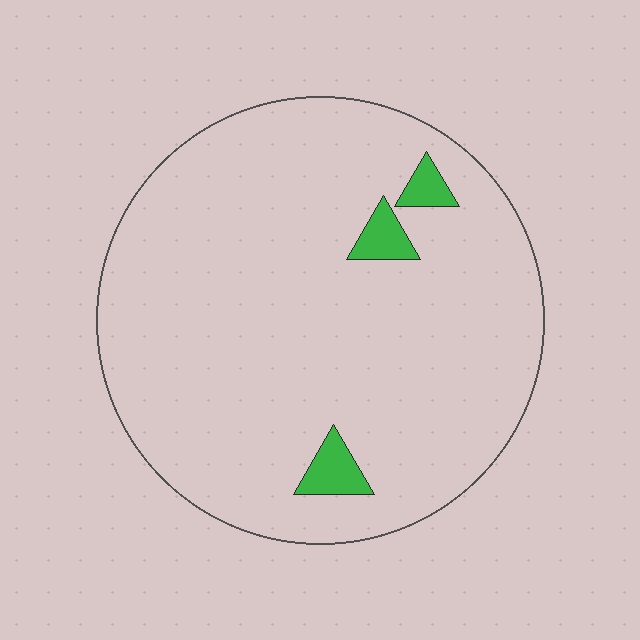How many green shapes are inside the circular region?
3.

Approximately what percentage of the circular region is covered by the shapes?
Approximately 5%.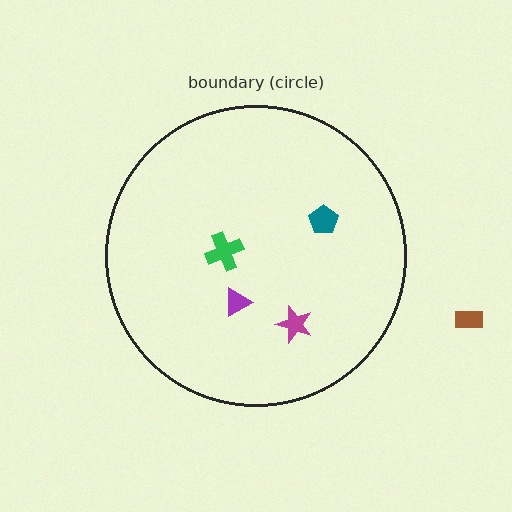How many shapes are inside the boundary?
4 inside, 1 outside.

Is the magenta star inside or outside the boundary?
Inside.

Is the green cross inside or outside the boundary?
Inside.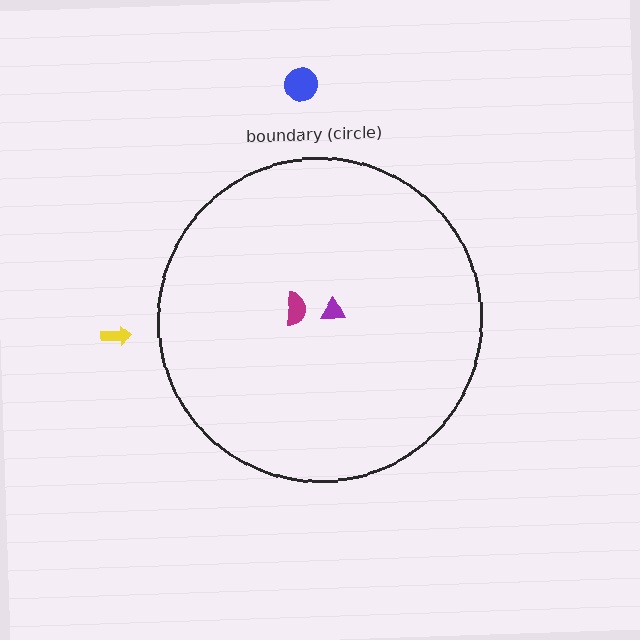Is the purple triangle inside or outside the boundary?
Inside.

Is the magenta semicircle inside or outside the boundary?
Inside.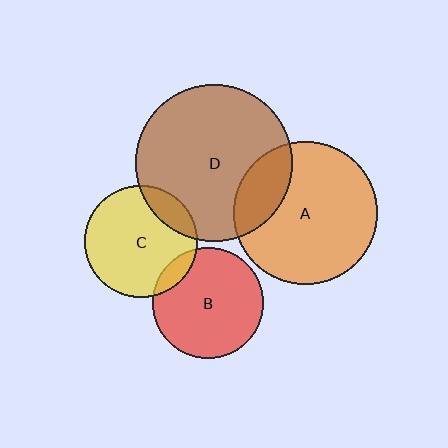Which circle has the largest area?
Circle D (brown).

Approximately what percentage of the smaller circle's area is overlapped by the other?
Approximately 15%.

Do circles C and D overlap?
Yes.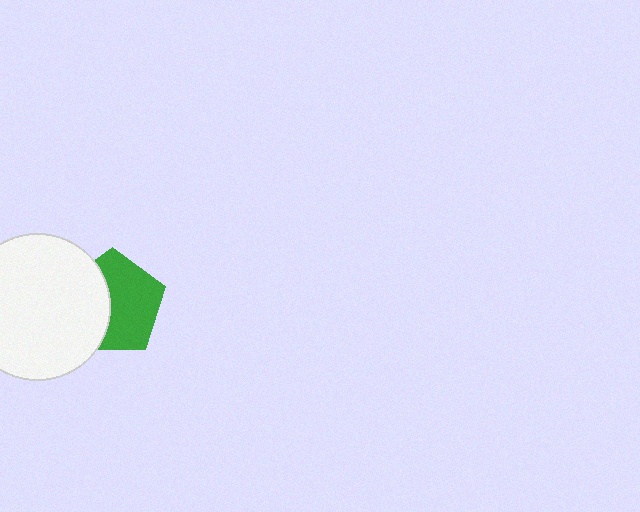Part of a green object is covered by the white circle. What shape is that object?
It is a pentagon.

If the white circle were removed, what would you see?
You would see the complete green pentagon.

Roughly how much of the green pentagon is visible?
About half of it is visible (roughly 59%).